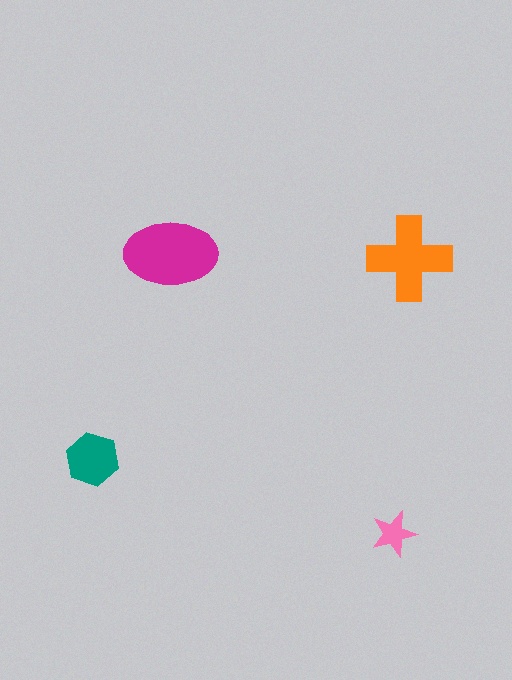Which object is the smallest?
The pink star.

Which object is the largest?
The magenta ellipse.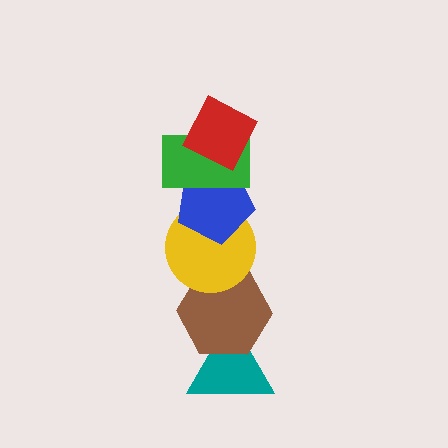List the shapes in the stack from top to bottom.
From top to bottom: the red diamond, the green rectangle, the blue pentagon, the yellow circle, the brown hexagon, the teal triangle.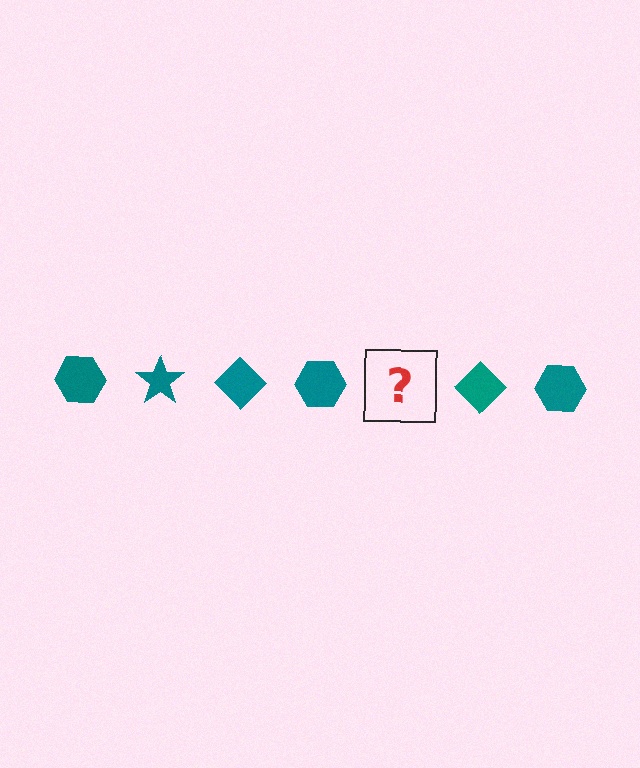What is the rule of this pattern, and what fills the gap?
The rule is that the pattern cycles through hexagon, star, diamond shapes in teal. The gap should be filled with a teal star.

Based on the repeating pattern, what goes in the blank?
The blank should be a teal star.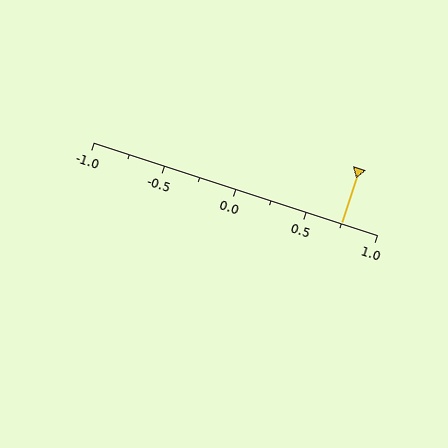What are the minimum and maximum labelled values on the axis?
The axis runs from -1.0 to 1.0.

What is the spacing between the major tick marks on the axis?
The major ticks are spaced 0.5 apart.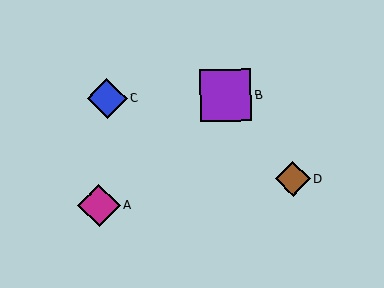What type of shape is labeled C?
Shape C is a blue diamond.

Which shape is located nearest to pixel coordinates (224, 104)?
The purple square (labeled B) at (226, 95) is nearest to that location.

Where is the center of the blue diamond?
The center of the blue diamond is at (107, 98).